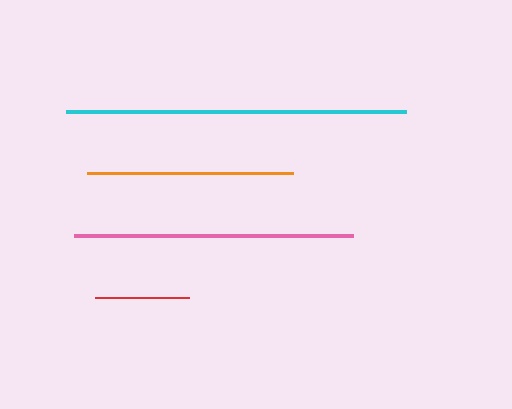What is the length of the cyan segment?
The cyan segment is approximately 340 pixels long.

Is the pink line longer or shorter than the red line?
The pink line is longer than the red line.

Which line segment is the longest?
The cyan line is the longest at approximately 340 pixels.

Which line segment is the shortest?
The red line is the shortest at approximately 94 pixels.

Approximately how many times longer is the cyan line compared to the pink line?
The cyan line is approximately 1.2 times the length of the pink line.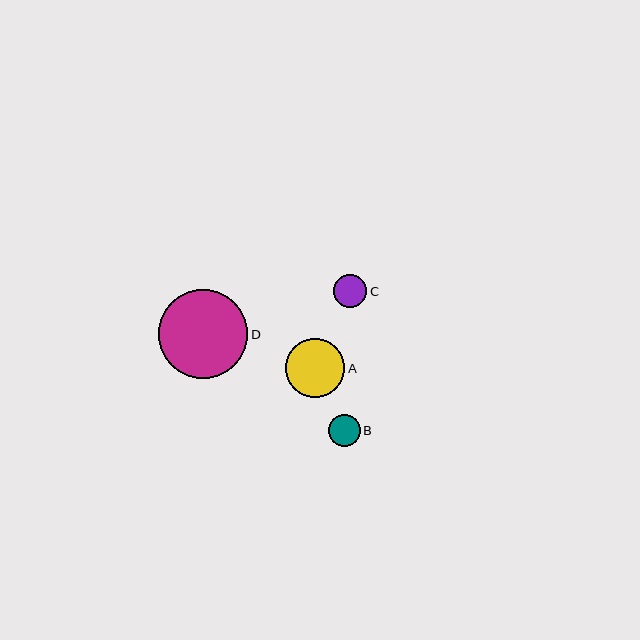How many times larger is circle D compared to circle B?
Circle D is approximately 2.8 times the size of circle B.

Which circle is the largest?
Circle D is the largest with a size of approximately 90 pixels.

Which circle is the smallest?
Circle B is the smallest with a size of approximately 32 pixels.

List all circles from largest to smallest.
From largest to smallest: D, A, C, B.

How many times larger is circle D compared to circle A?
Circle D is approximately 1.5 times the size of circle A.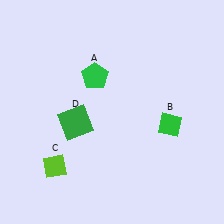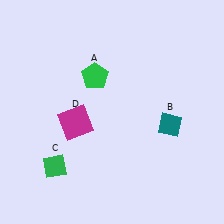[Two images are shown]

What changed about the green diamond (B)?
In Image 1, B is green. In Image 2, it changed to teal.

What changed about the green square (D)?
In Image 1, D is green. In Image 2, it changed to magenta.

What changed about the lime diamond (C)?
In Image 1, C is lime. In Image 2, it changed to green.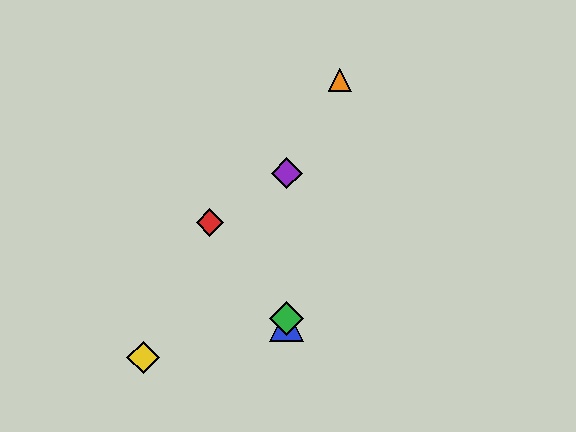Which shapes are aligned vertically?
The blue triangle, the green diamond, the purple diamond are aligned vertically.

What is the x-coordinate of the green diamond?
The green diamond is at x≈287.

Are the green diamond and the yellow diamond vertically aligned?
No, the green diamond is at x≈287 and the yellow diamond is at x≈143.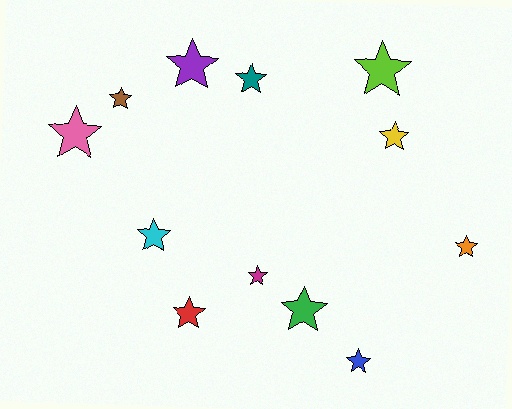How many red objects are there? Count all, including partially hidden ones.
There is 1 red object.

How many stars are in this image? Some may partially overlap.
There are 12 stars.